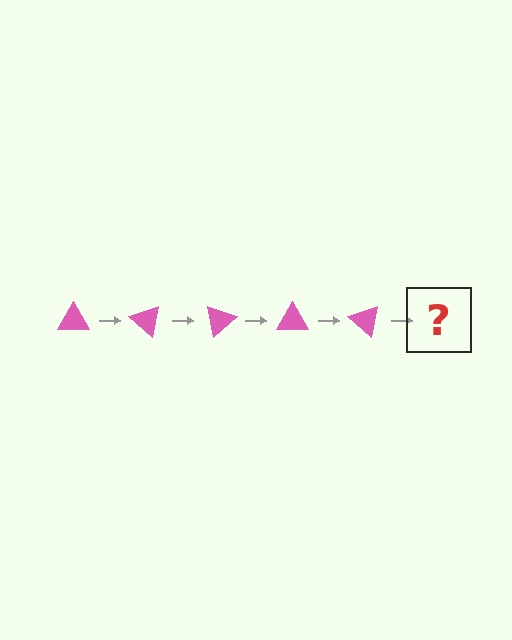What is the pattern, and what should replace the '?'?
The pattern is that the triangle rotates 40 degrees each step. The '?' should be a pink triangle rotated 200 degrees.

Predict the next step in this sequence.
The next step is a pink triangle rotated 200 degrees.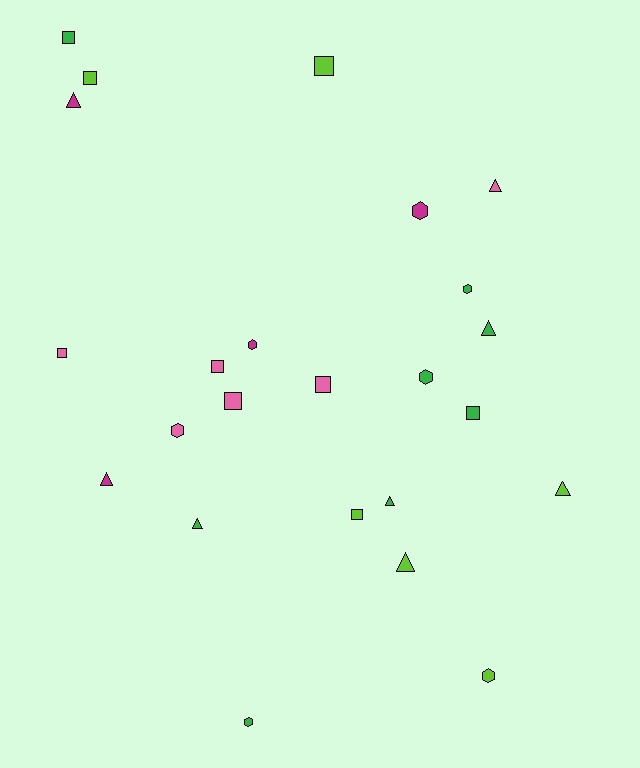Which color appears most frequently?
Green, with 8 objects.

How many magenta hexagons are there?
There are 2 magenta hexagons.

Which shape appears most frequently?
Square, with 9 objects.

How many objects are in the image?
There are 24 objects.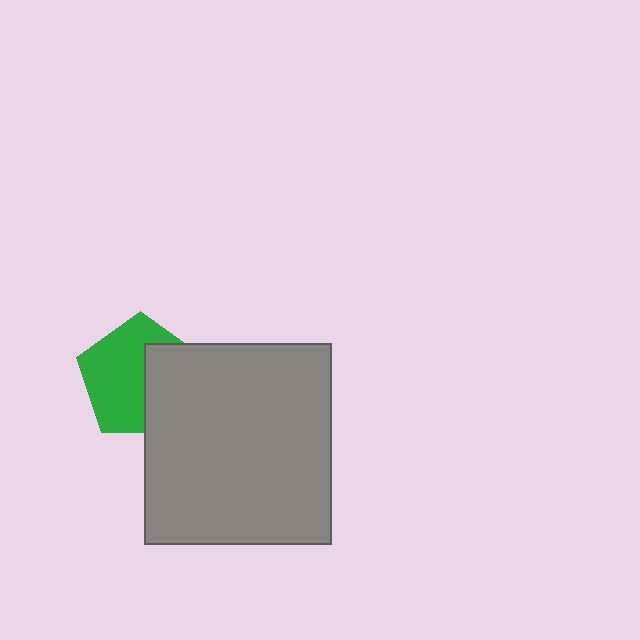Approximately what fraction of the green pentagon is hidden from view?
Roughly 41% of the green pentagon is hidden behind the gray rectangle.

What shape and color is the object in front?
The object in front is a gray rectangle.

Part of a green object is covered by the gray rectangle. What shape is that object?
It is a pentagon.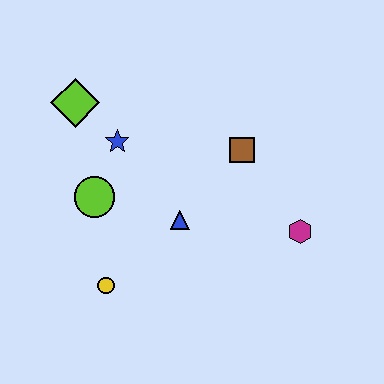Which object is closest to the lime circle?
The blue star is closest to the lime circle.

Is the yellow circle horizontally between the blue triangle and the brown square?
No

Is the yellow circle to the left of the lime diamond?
No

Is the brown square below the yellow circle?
No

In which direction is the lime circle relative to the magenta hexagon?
The lime circle is to the left of the magenta hexagon.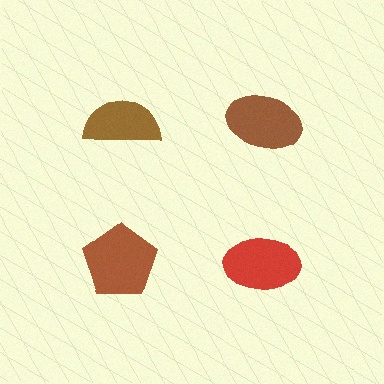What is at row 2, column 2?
A red ellipse.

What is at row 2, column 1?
A brown pentagon.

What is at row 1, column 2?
A brown ellipse.